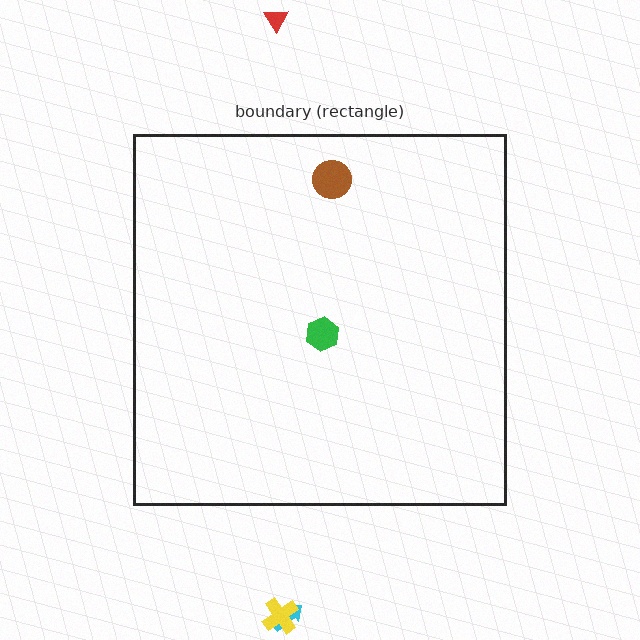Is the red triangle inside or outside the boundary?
Outside.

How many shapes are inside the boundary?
2 inside, 3 outside.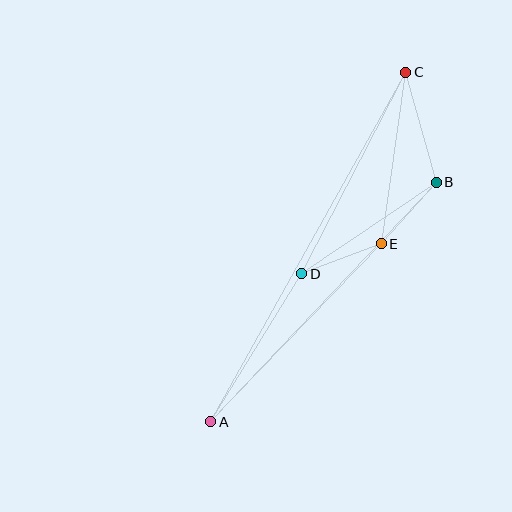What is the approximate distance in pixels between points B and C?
The distance between B and C is approximately 114 pixels.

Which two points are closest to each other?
Points B and E are closest to each other.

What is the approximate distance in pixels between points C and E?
The distance between C and E is approximately 173 pixels.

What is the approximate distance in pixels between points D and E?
The distance between D and E is approximately 85 pixels.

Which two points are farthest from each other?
Points A and C are farthest from each other.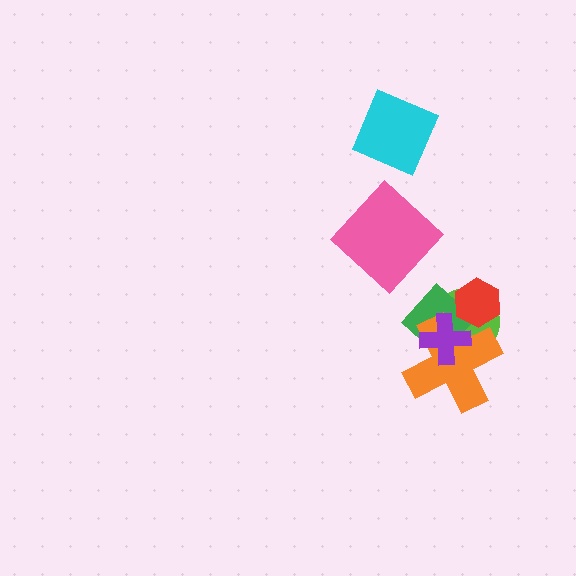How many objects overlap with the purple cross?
3 objects overlap with the purple cross.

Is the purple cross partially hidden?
No, no other shape covers it.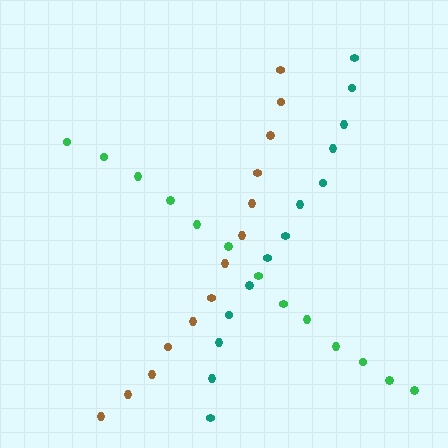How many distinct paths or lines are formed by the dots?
There are 3 distinct paths.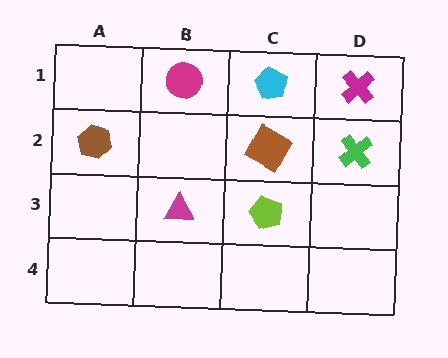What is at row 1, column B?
A magenta circle.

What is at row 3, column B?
A magenta triangle.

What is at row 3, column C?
A lime pentagon.